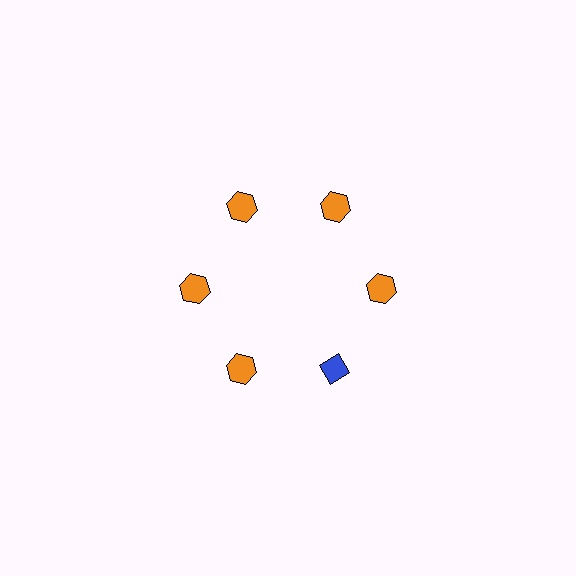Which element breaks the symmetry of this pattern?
The blue diamond at roughly the 5 o'clock position breaks the symmetry. All other shapes are orange hexagons.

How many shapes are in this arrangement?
There are 6 shapes arranged in a ring pattern.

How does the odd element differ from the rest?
It differs in both color (blue instead of orange) and shape (diamond instead of hexagon).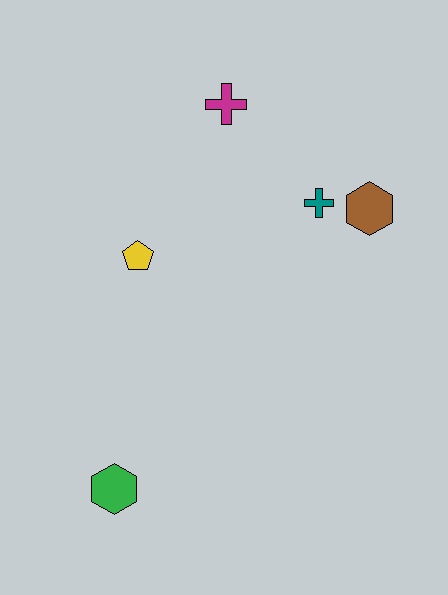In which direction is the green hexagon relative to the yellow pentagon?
The green hexagon is below the yellow pentagon.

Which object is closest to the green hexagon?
The yellow pentagon is closest to the green hexagon.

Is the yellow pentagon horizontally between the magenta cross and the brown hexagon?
No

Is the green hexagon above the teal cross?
No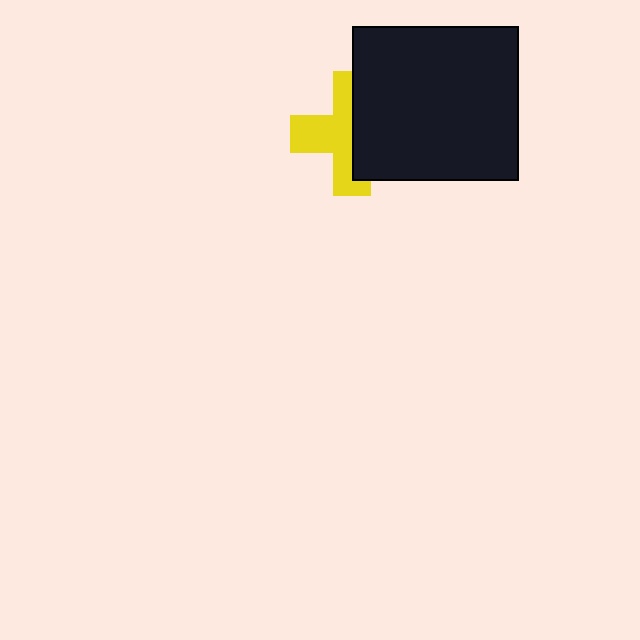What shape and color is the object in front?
The object in front is a black rectangle.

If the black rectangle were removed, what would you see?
You would see the complete yellow cross.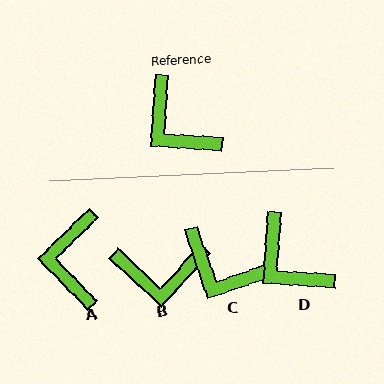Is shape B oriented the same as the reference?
No, it is off by about 51 degrees.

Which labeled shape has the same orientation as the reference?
D.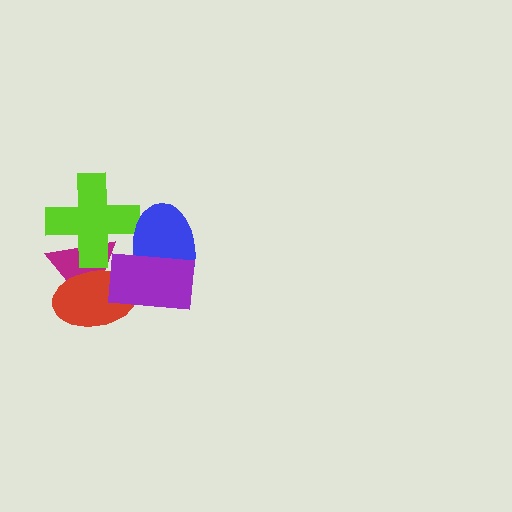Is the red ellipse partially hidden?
Yes, it is partially covered by another shape.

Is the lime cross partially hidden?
Yes, it is partially covered by another shape.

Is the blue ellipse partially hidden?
Yes, it is partially covered by another shape.